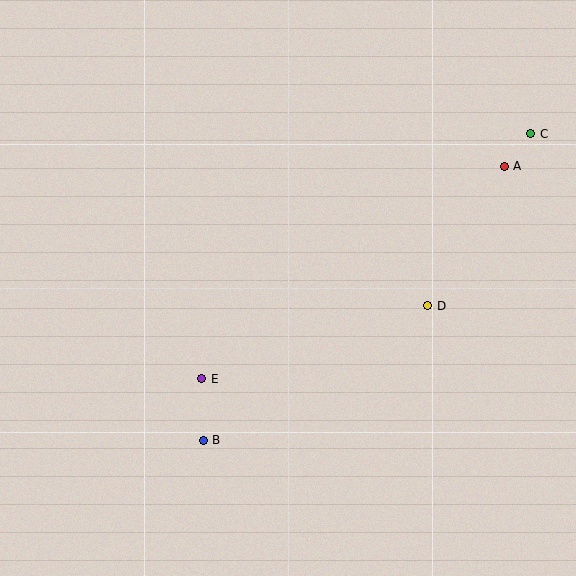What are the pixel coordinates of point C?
Point C is at (531, 134).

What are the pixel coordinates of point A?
Point A is at (504, 166).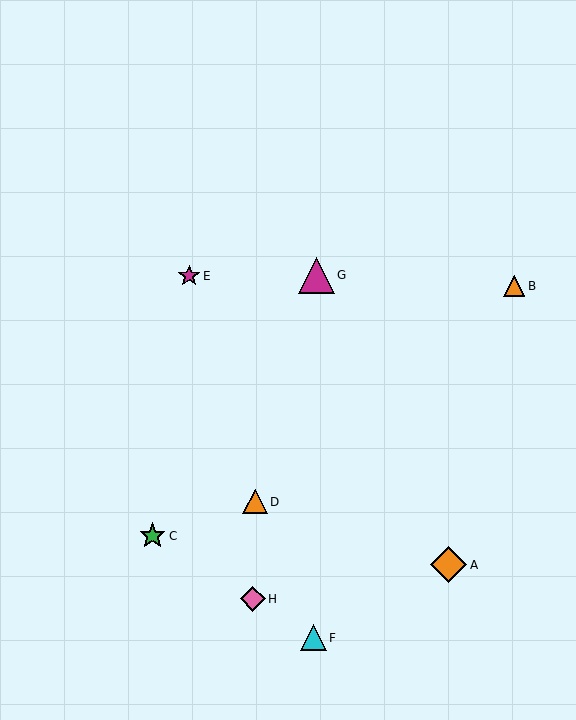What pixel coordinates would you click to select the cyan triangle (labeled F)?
Click at (313, 638) to select the cyan triangle F.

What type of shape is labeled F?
Shape F is a cyan triangle.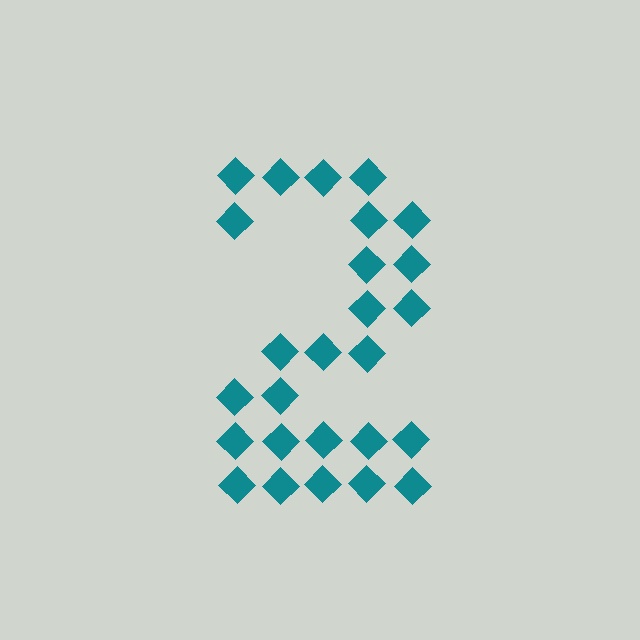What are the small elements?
The small elements are diamonds.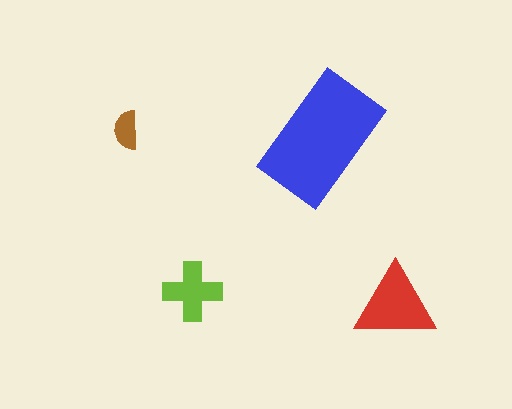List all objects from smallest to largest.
The brown semicircle, the lime cross, the red triangle, the blue rectangle.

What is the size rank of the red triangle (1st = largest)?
2nd.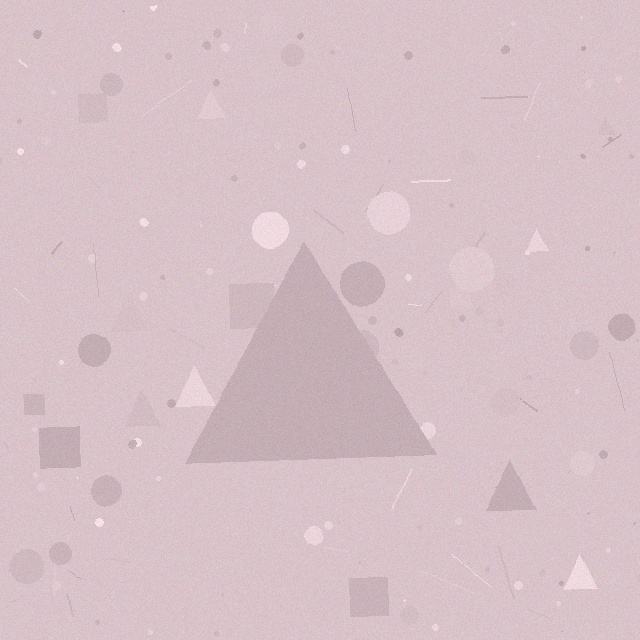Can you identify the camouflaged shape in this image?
The camouflaged shape is a triangle.